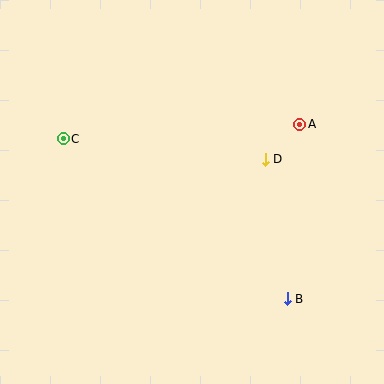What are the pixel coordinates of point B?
Point B is at (287, 299).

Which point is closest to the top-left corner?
Point C is closest to the top-left corner.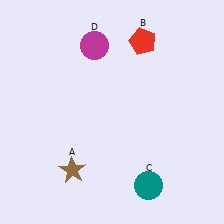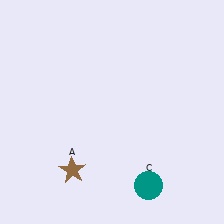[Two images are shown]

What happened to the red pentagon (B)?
The red pentagon (B) was removed in Image 2. It was in the top-right area of Image 1.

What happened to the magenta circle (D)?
The magenta circle (D) was removed in Image 2. It was in the top-left area of Image 1.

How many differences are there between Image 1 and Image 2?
There are 2 differences between the two images.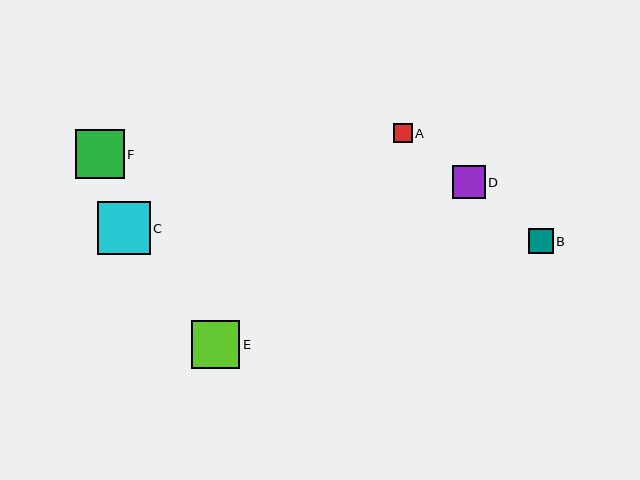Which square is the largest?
Square C is the largest with a size of approximately 53 pixels.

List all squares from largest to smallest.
From largest to smallest: C, F, E, D, B, A.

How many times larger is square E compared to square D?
Square E is approximately 1.5 times the size of square D.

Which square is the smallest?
Square A is the smallest with a size of approximately 19 pixels.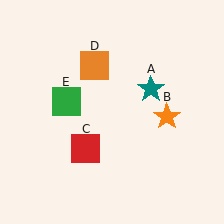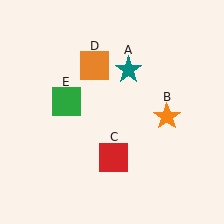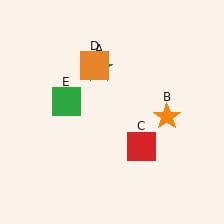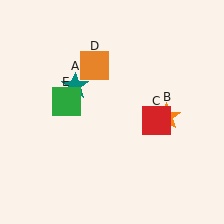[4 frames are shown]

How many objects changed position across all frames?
2 objects changed position: teal star (object A), red square (object C).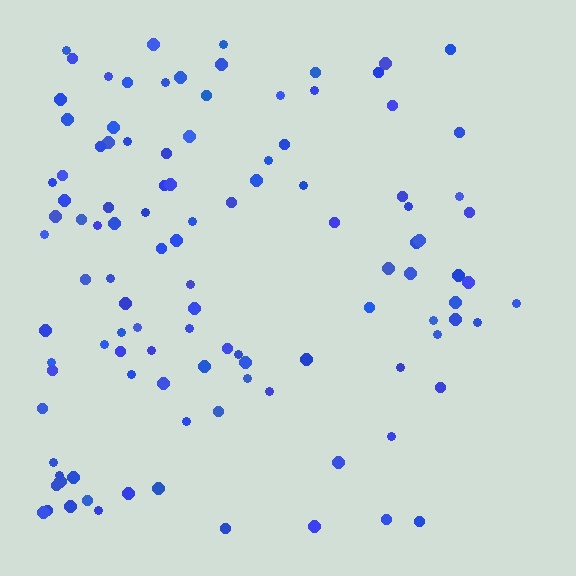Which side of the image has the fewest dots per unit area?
The right.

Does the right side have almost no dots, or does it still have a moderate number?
Still a moderate number, just noticeably fewer than the left.